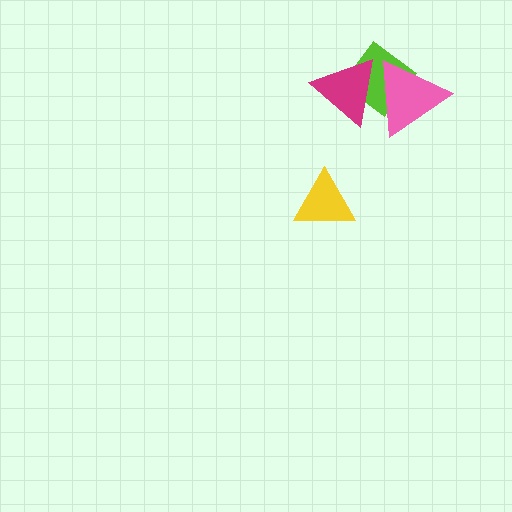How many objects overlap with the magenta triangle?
2 objects overlap with the magenta triangle.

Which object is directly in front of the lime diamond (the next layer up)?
The pink triangle is directly in front of the lime diamond.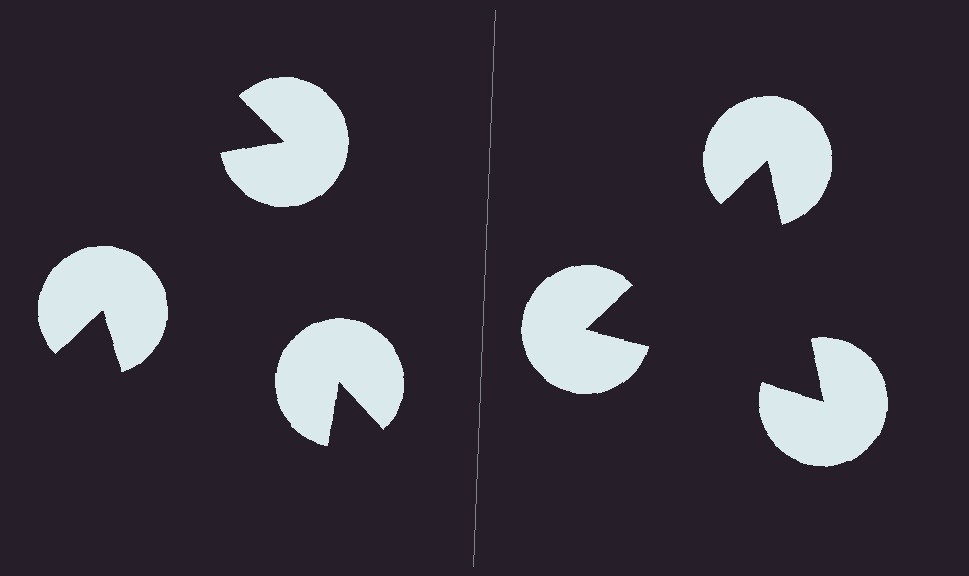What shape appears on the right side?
An illusory triangle.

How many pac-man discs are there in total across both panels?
6 — 3 on each side.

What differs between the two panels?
The pac-man discs are positioned identically on both sides; only the wedge orientations differ. On the right they align to a triangle; on the left they are misaligned.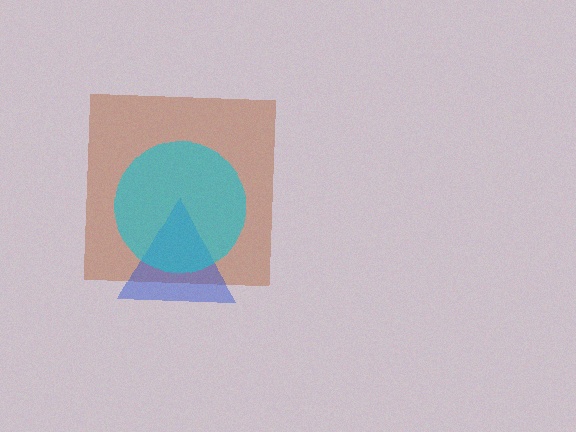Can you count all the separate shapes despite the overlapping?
Yes, there are 3 separate shapes.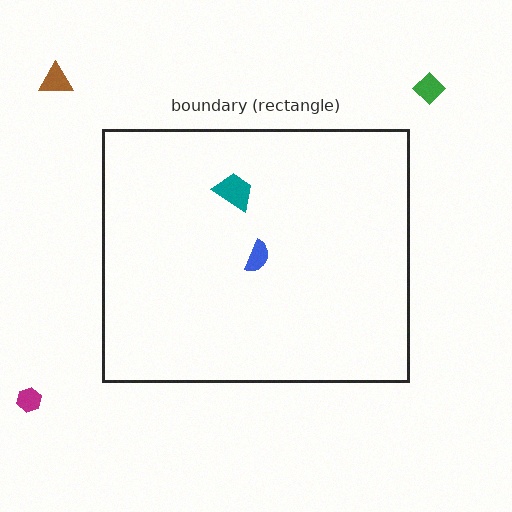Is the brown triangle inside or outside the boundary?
Outside.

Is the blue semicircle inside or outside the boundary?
Inside.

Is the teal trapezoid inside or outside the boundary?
Inside.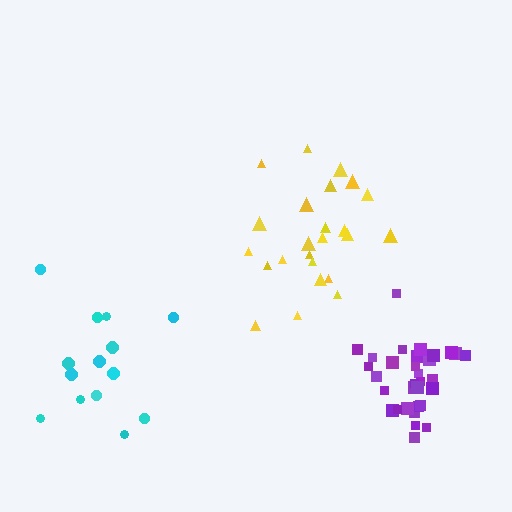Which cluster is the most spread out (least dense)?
Cyan.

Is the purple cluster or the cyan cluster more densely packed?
Purple.